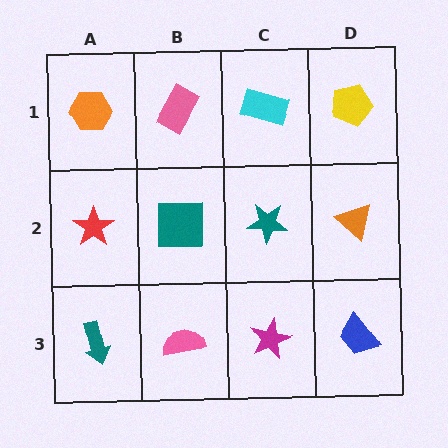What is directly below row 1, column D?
An orange triangle.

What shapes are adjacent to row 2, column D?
A yellow pentagon (row 1, column D), a blue trapezoid (row 3, column D), a teal star (row 2, column C).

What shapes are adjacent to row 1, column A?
A red star (row 2, column A), a pink rectangle (row 1, column B).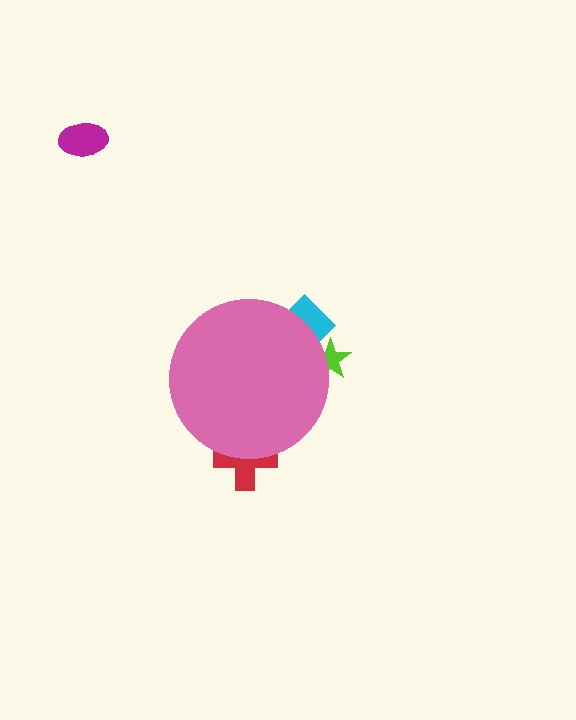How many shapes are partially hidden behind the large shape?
3 shapes are partially hidden.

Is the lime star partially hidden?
Yes, the lime star is partially hidden behind the pink circle.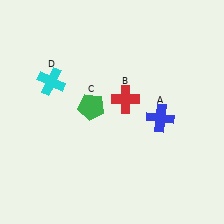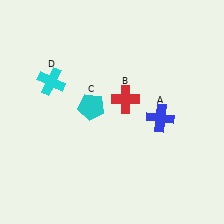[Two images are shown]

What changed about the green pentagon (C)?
In Image 1, C is green. In Image 2, it changed to cyan.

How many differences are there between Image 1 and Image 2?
There is 1 difference between the two images.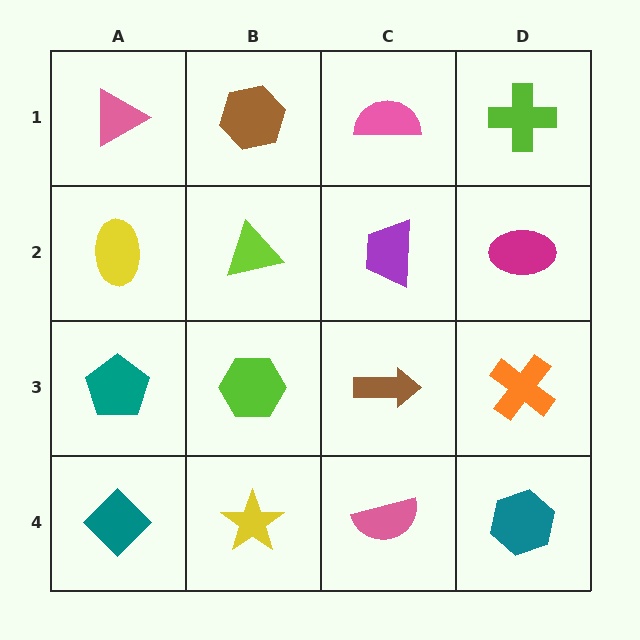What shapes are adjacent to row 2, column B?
A brown hexagon (row 1, column B), a lime hexagon (row 3, column B), a yellow ellipse (row 2, column A), a purple trapezoid (row 2, column C).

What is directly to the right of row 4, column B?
A pink semicircle.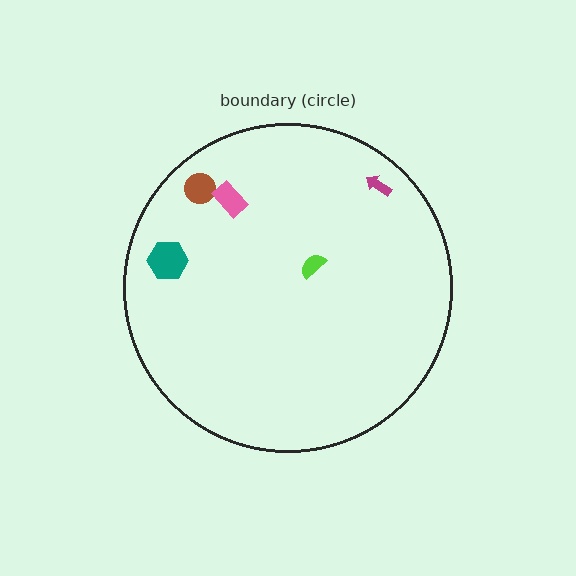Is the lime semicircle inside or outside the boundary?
Inside.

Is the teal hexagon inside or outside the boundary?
Inside.